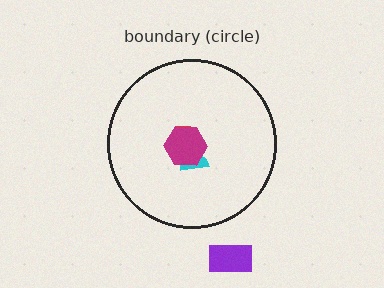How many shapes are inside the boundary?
3 inside, 1 outside.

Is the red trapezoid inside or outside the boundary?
Inside.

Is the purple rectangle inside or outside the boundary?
Outside.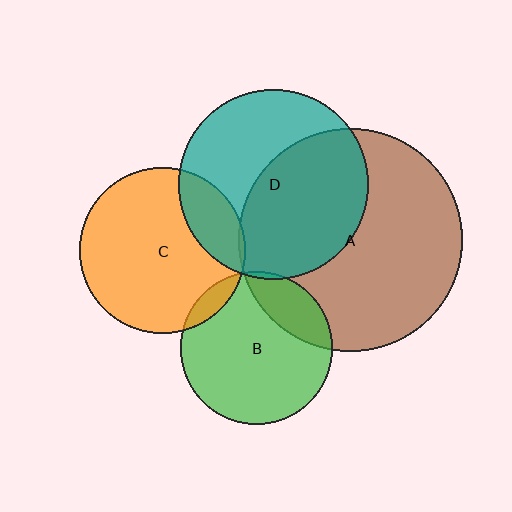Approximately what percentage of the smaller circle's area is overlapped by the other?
Approximately 5%.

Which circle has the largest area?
Circle A (brown).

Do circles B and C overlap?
Yes.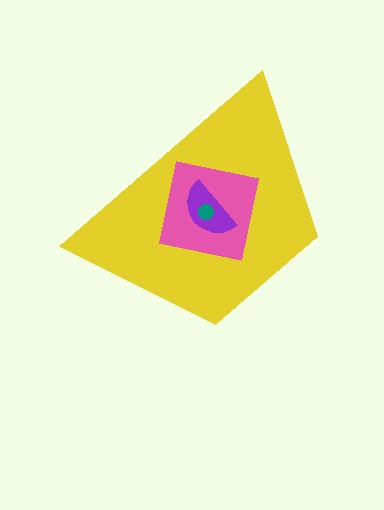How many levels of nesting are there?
4.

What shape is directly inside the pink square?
The purple semicircle.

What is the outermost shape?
The yellow trapezoid.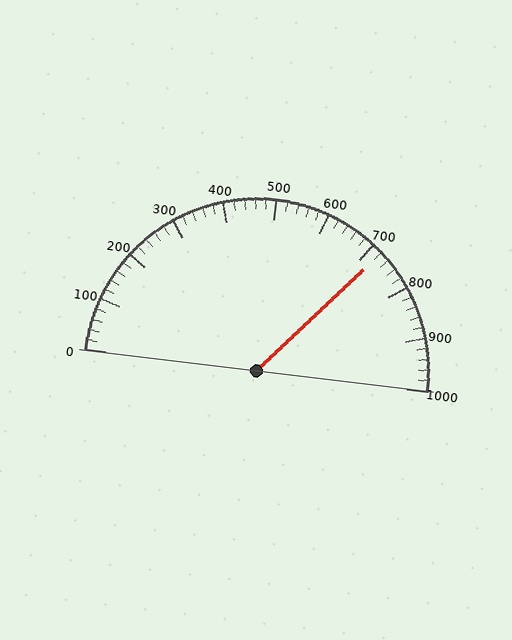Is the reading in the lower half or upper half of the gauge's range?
The reading is in the upper half of the range (0 to 1000).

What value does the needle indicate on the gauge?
The needle indicates approximately 720.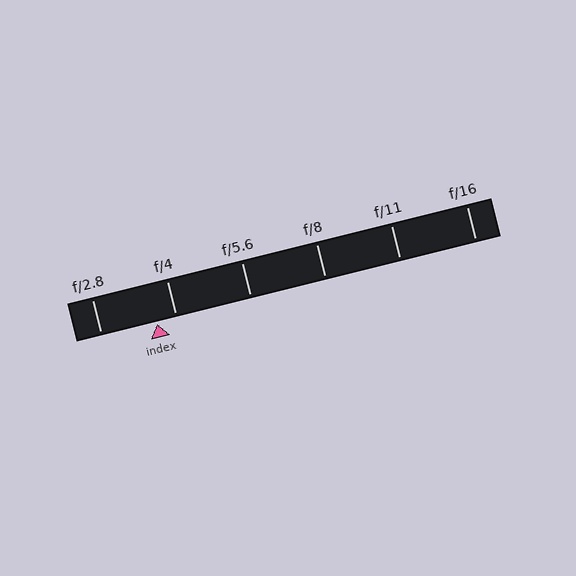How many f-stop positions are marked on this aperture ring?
There are 6 f-stop positions marked.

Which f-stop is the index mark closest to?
The index mark is closest to f/4.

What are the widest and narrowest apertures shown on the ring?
The widest aperture shown is f/2.8 and the narrowest is f/16.